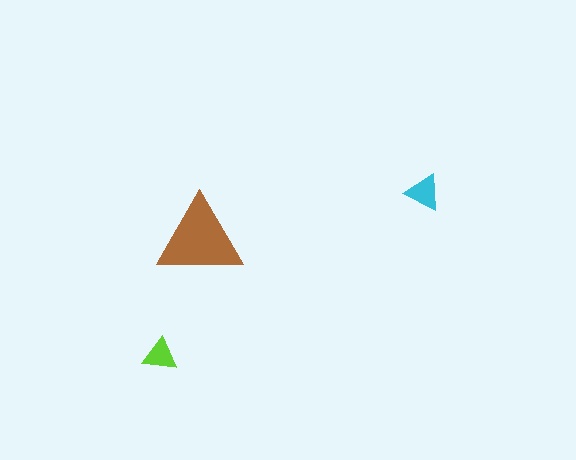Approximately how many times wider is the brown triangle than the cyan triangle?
About 2.5 times wider.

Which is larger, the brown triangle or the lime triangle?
The brown one.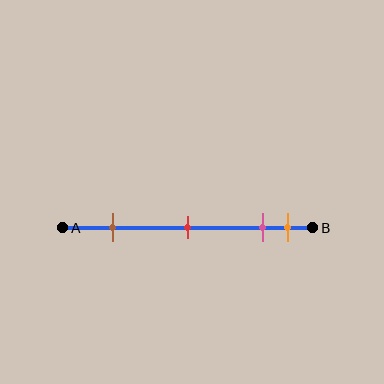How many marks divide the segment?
There are 4 marks dividing the segment.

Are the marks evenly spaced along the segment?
No, the marks are not evenly spaced.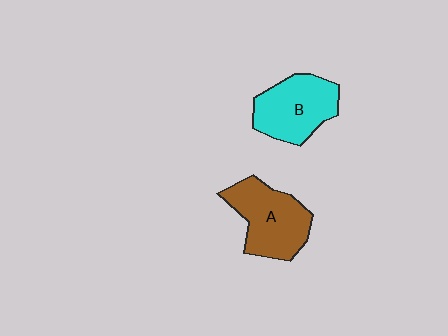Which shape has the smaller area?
Shape B (cyan).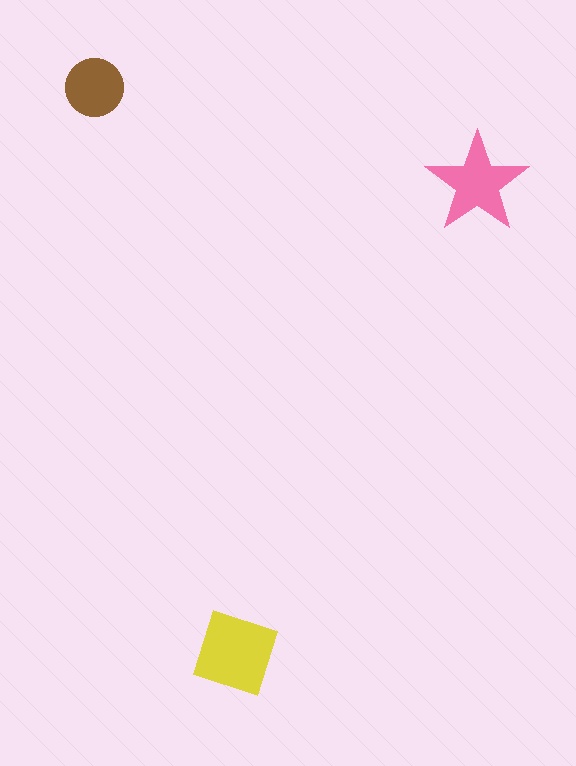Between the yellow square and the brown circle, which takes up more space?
The yellow square.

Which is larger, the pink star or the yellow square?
The yellow square.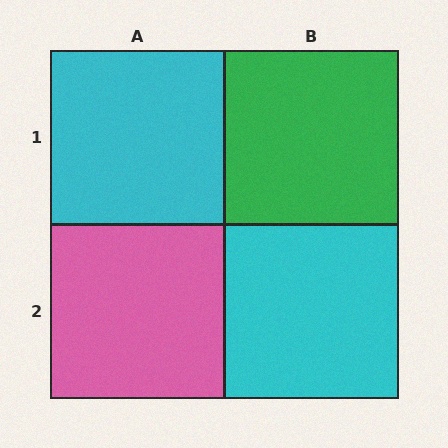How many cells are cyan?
2 cells are cyan.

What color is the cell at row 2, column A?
Pink.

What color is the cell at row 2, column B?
Cyan.